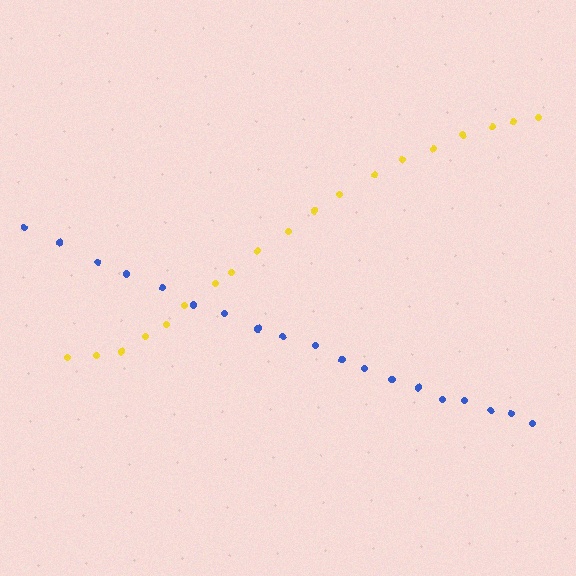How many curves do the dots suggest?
There are 2 distinct paths.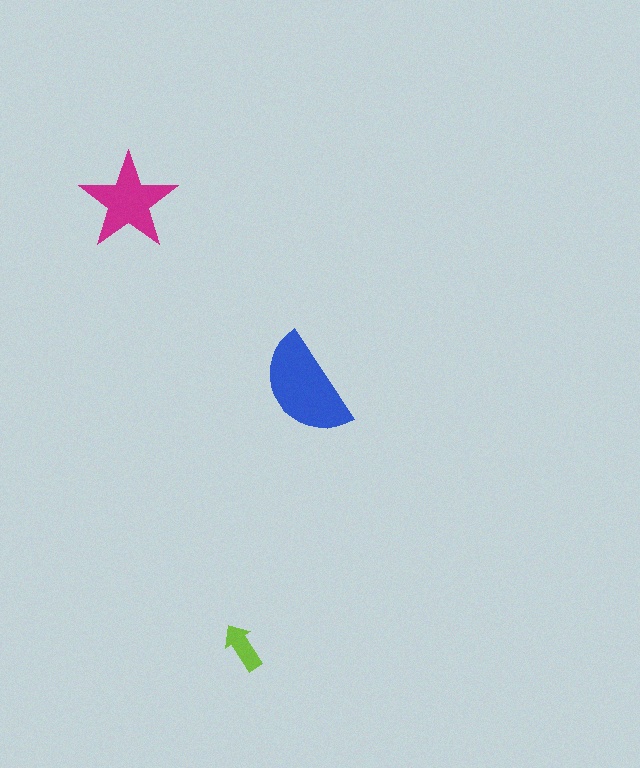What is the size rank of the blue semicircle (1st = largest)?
1st.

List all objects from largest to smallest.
The blue semicircle, the magenta star, the lime arrow.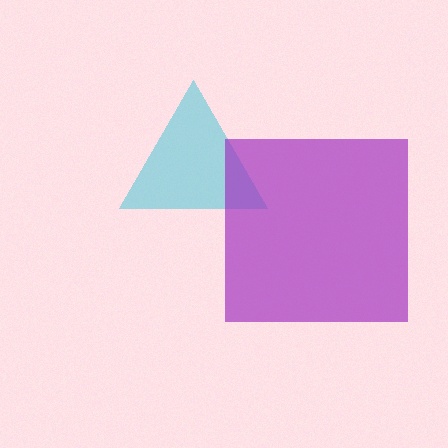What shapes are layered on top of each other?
The layered shapes are: a cyan triangle, a purple square.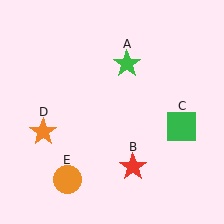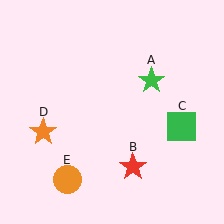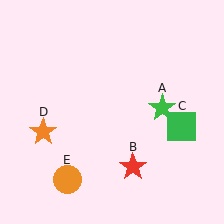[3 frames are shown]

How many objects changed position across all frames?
1 object changed position: green star (object A).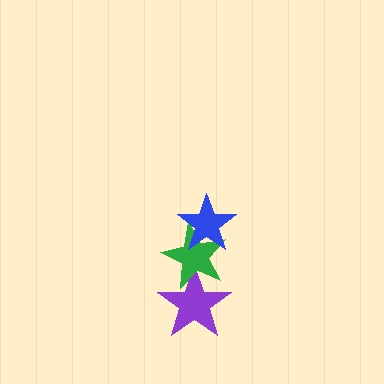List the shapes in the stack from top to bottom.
From top to bottom: the blue star, the green star, the purple star.